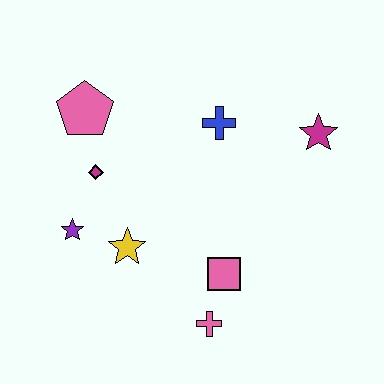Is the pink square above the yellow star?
No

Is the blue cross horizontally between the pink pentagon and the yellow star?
No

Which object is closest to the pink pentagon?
The magenta diamond is closest to the pink pentagon.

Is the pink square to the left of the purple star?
No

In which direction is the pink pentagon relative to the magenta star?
The pink pentagon is to the left of the magenta star.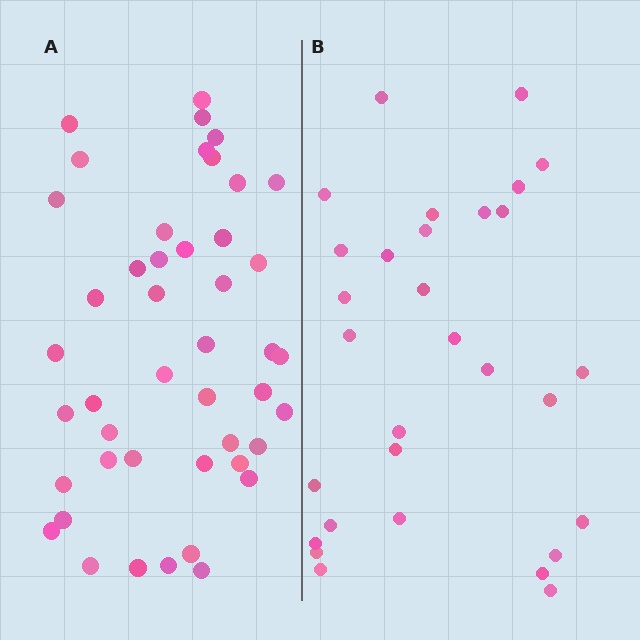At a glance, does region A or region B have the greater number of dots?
Region A (the left region) has more dots.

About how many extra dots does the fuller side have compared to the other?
Region A has approximately 15 more dots than region B.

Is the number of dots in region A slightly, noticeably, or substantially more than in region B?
Region A has substantially more. The ratio is roughly 1.5 to 1.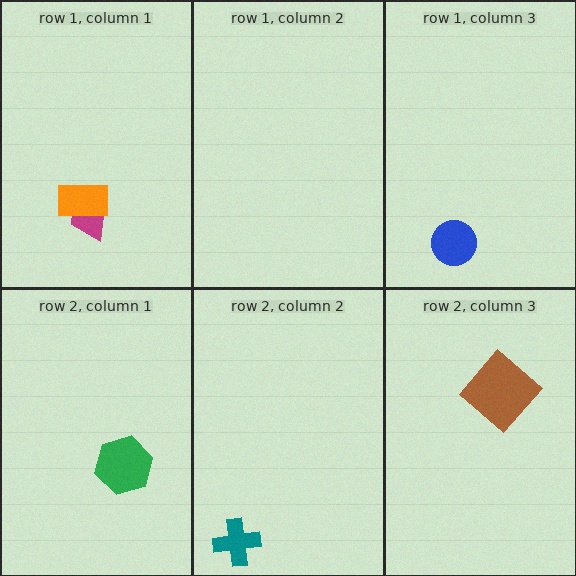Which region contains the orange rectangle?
The row 1, column 1 region.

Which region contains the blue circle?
The row 1, column 3 region.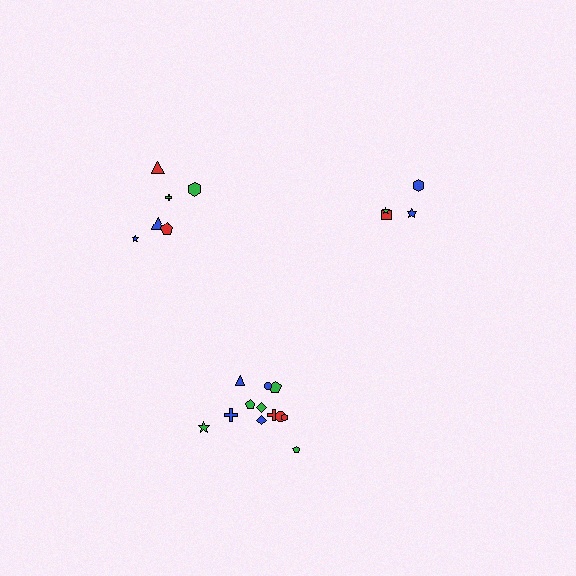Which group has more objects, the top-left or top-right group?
The top-left group.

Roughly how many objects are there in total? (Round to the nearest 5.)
Roughly 20 objects in total.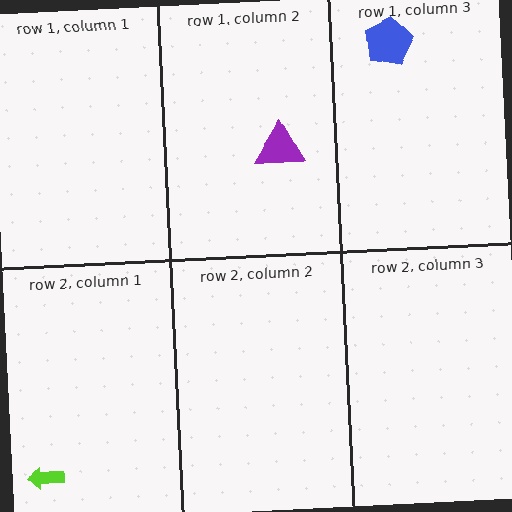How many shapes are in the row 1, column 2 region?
1.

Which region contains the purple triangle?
The row 1, column 2 region.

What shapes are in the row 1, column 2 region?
The purple triangle.